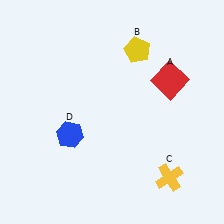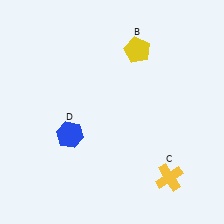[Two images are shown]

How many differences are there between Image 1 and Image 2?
There is 1 difference between the two images.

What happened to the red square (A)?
The red square (A) was removed in Image 2. It was in the top-right area of Image 1.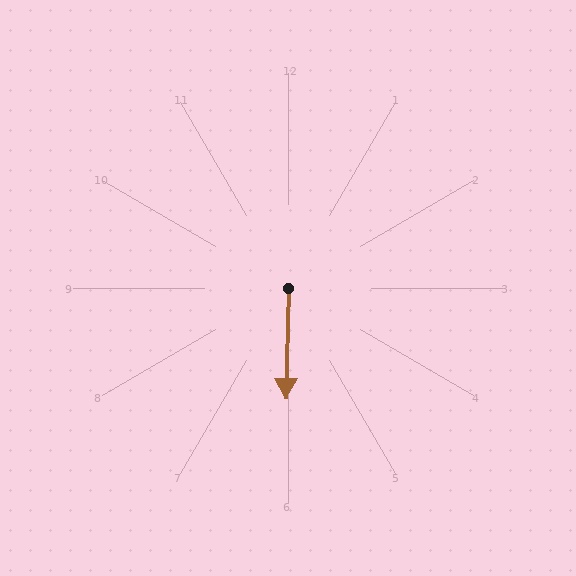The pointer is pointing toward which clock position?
Roughly 6 o'clock.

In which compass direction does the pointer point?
South.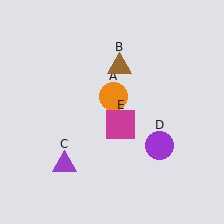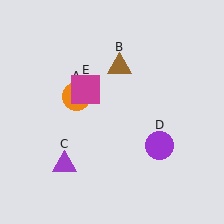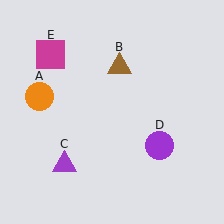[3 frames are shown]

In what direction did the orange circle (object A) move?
The orange circle (object A) moved left.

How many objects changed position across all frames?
2 objects changed position: orange circle (object A), magenta square (object E).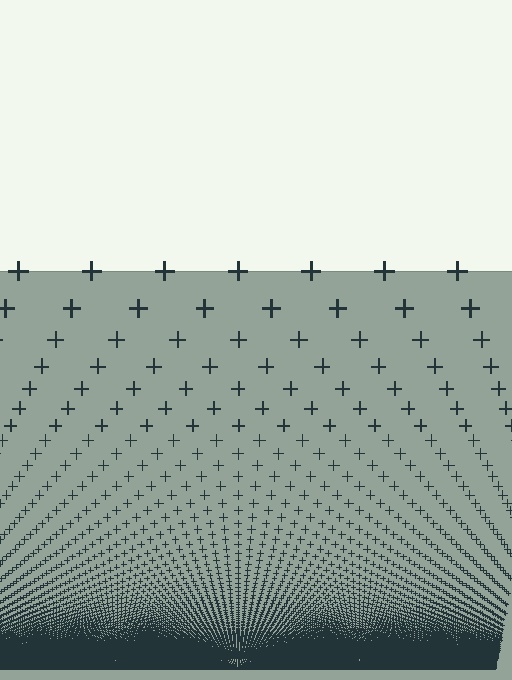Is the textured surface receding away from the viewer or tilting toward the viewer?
The surface appears to tilt toward the viewer. Texture elements get larger and sparser toward the top.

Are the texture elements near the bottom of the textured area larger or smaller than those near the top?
Smaller. The gradient is inverted — elements near the bottom are smaller and denser.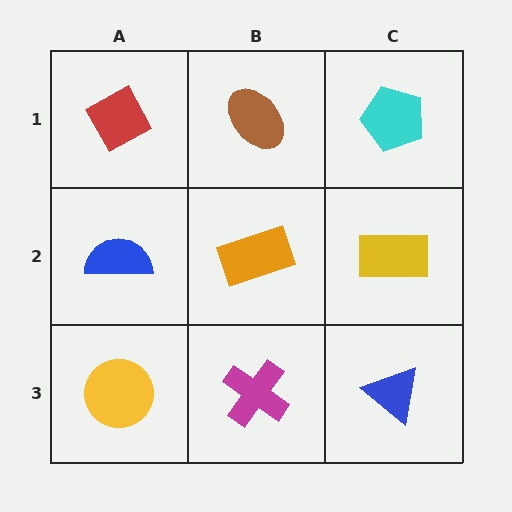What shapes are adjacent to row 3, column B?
An orange rectangle (row 2, column B), a yellow circle (row 3, column A), a blue triangle (row 3, column C).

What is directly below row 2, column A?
A yellow circle.